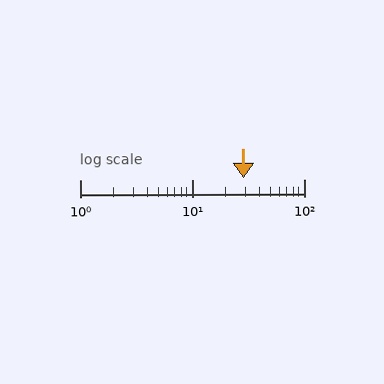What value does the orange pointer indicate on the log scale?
The pointer indicates approximately 29.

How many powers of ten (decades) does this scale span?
The scale spans 2 decades, from 1 to 100.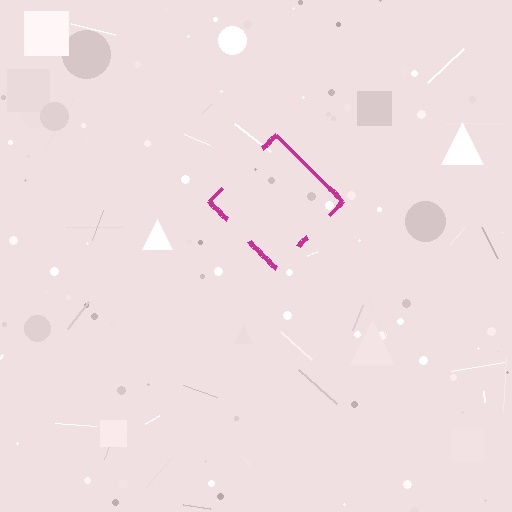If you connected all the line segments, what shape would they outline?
They would outline a diamond.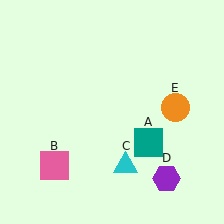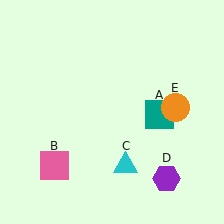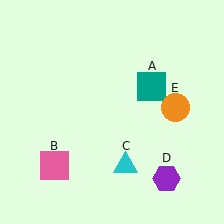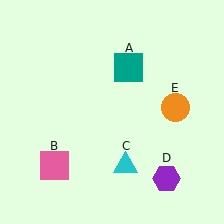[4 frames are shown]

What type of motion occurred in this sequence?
The teal square (object A) rotated counterclockwise around the center of the scene.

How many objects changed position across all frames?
1 object changed position: teal square (object A).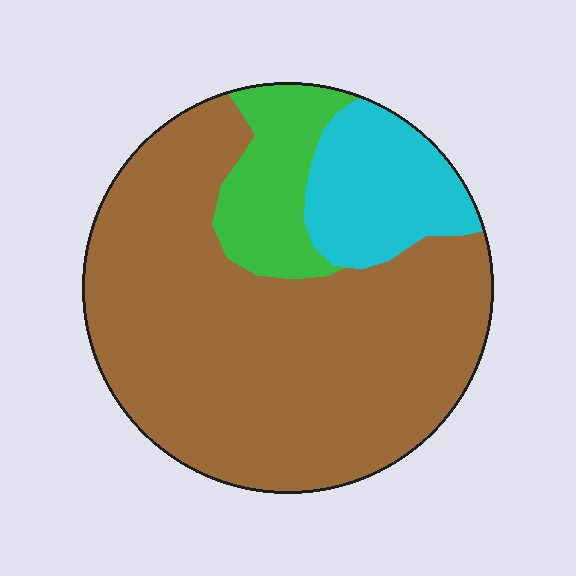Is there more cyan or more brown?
Brown.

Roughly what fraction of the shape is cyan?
Cyan takes up about one sixth (1/6) of the shape.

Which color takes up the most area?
Brown, at roughly 70%.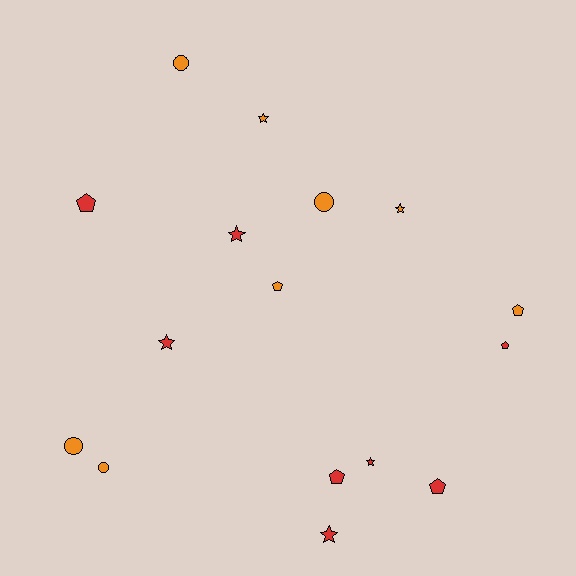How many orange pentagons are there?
There are 2 orange pentagons.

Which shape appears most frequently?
Star, with 6 objects.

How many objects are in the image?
There are 16 objects.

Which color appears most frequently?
Orange, with 8 objects.